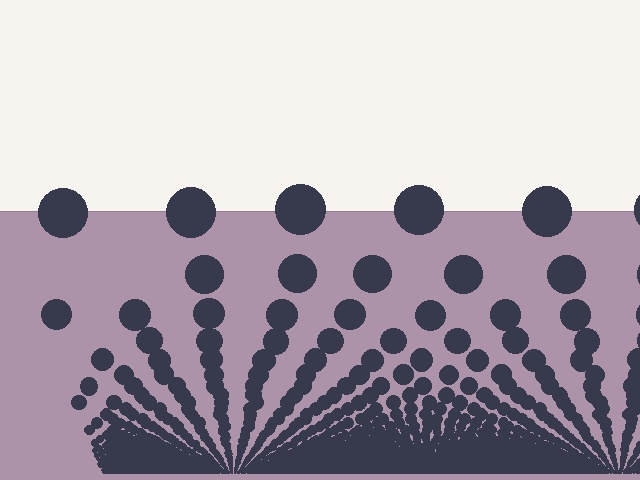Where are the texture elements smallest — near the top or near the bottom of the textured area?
Near the bottom.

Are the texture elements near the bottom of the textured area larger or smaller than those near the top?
Smaller. The gradient is inverted — elements near the bottom are smaller and denser.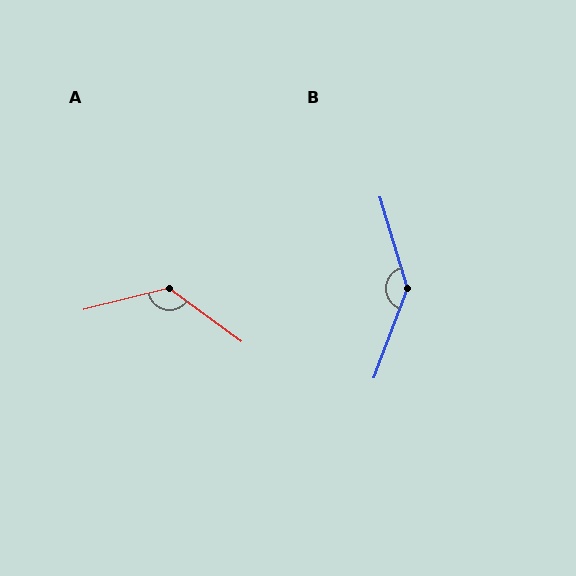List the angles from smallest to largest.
A (130°), B (143°).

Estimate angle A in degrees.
Approximately 130 degrees.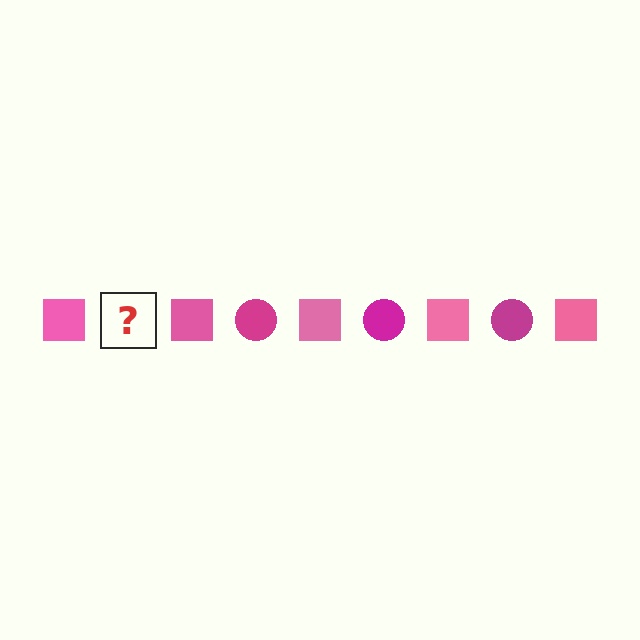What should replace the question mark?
The question mark should be replaced with a magenta circle.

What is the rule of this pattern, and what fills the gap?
The rule is that the pattern alternates between pink square and magenta circle. The gap should be filled with a magenta circle.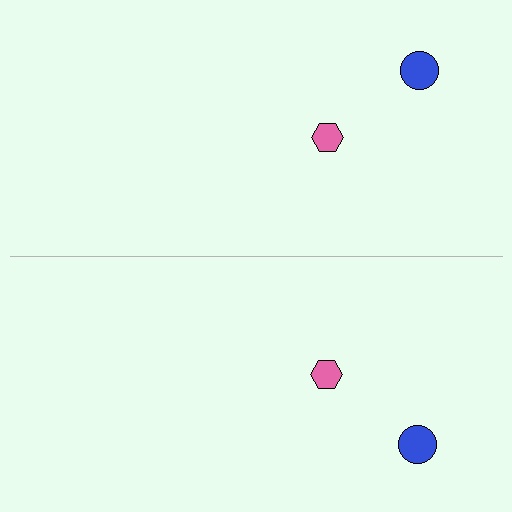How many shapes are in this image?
There are 4 shapes in this image.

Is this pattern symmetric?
Yes, this pattern has bilateral (reflection) symmetry.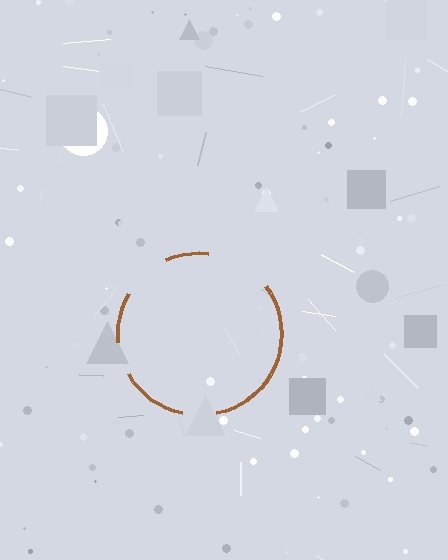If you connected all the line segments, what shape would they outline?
They would outline a circle.